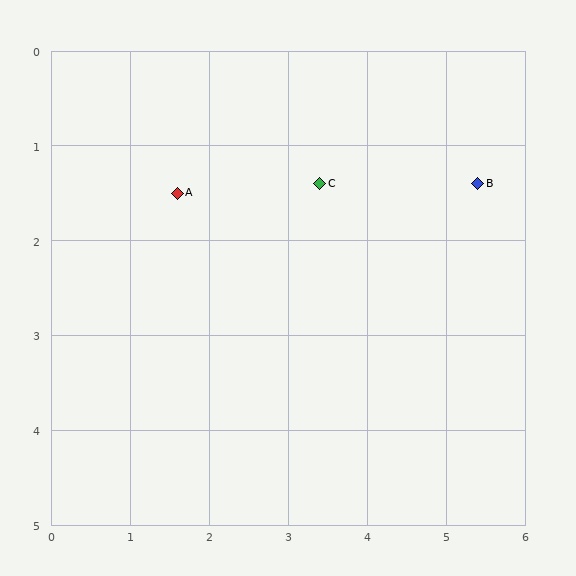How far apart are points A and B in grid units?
Points A and B are about 3.8 grid units apart.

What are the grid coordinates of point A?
Point A is at approximately (1.6, 1.5).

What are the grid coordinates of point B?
Point B is at approximately (5.4, 1.4).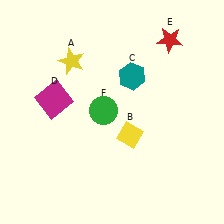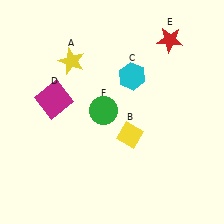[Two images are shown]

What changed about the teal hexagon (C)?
In Image 1, C is teal. In Image 2, it changed to cyan.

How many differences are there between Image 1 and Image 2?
There is 1 difference between the two images.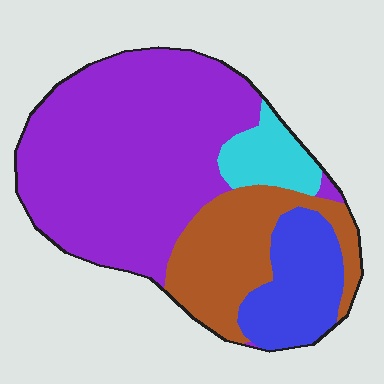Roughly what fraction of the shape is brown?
Brown covers around 20% of the shape.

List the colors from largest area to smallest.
From largest to smallest: purple, brown, blue, cyan.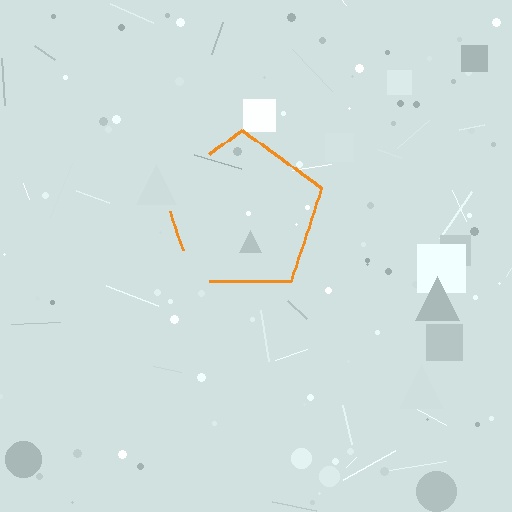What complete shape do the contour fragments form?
The contour fragments form a pentagon.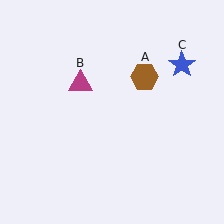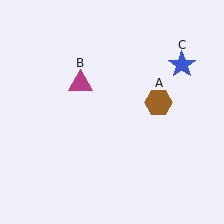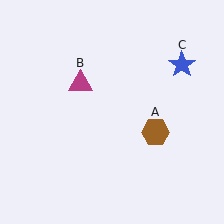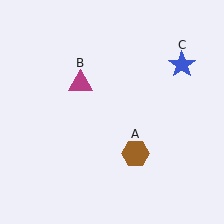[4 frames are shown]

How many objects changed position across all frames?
1 object changed position: brown hexagon (object A).